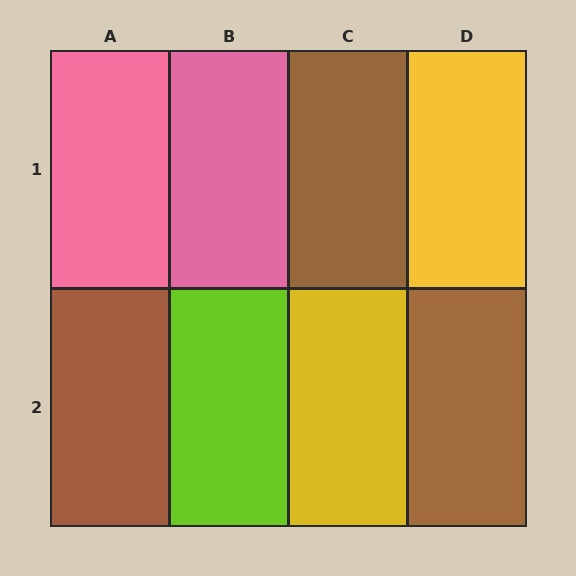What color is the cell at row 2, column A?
Brown.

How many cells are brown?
3 cells are brown.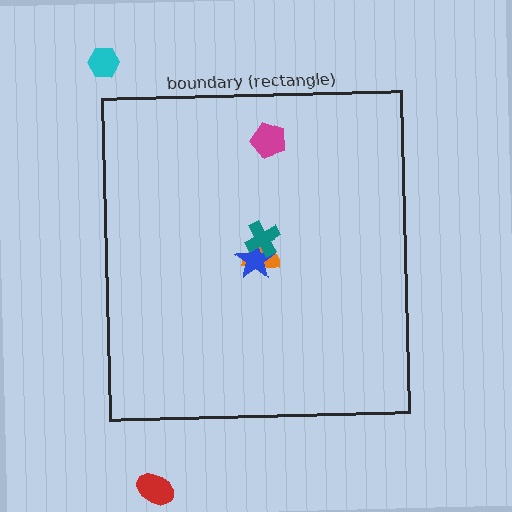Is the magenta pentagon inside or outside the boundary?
Inside.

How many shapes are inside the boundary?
4 inside, 2 outside.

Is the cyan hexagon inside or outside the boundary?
Outside.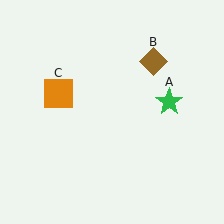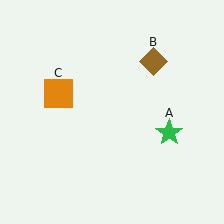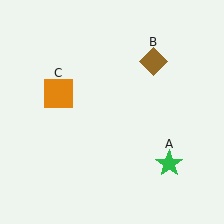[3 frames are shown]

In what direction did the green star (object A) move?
The green star (object A) moved down.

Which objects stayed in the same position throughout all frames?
Brown diamond (object B) and orange square (object C) remained stationary.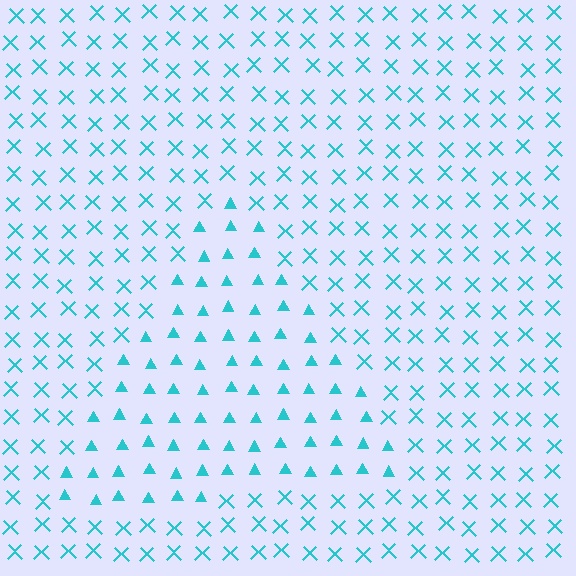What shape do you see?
I see a triangle.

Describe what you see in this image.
The image is filled with small cyan elements arranged in a uniform grid. A triangle-shaped region contains triangles, while the surrounding area contains X marks. The boundary is defined purely by the change in element shape.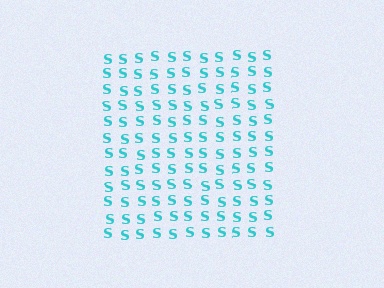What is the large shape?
The large shape is a square.